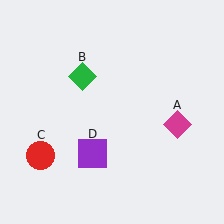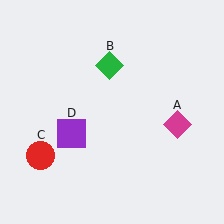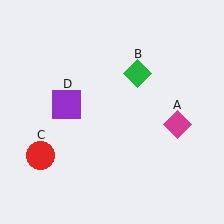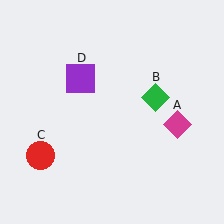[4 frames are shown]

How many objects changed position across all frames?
2 objects changed position: green diamond (object B), purple square (object D).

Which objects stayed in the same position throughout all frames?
Magenta diamond (object A) and red circle (object C) remained stationary.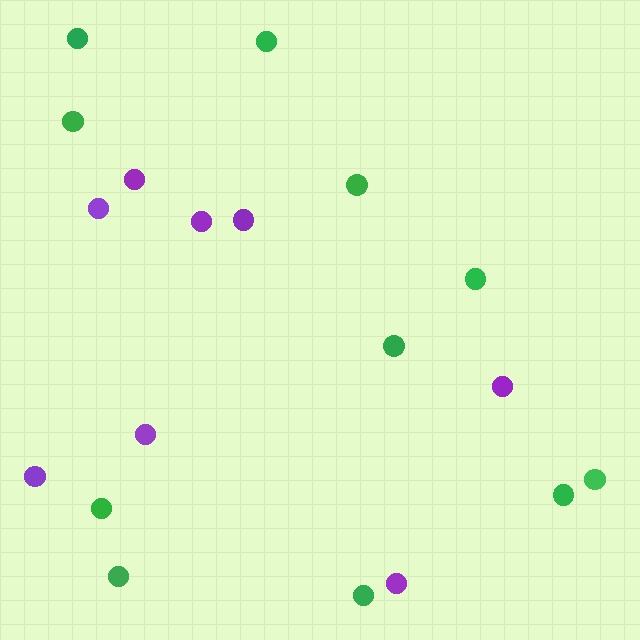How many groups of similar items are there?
There are 2 groups: one group of green circles (11) and one group of purple circles (8).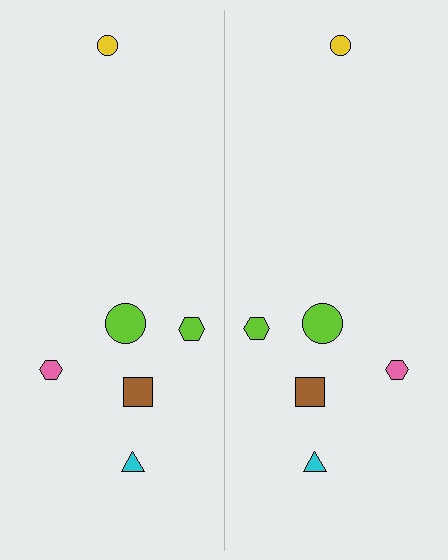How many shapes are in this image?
There are 12 shapes in this image.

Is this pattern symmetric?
Yes, this pattern has bilateral (reflection) symmetry.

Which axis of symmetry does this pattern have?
The pattern has a vertical axis of symmetry running through the center of the image.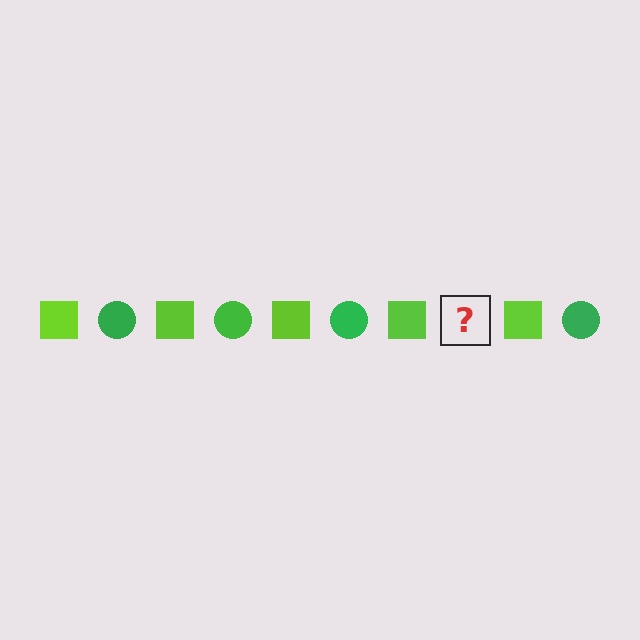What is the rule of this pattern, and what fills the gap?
The rule is that the pattern alternates between lime square and green circle. The gap should be filled with a green circle.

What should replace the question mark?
The question mark should be replaced with a green circle.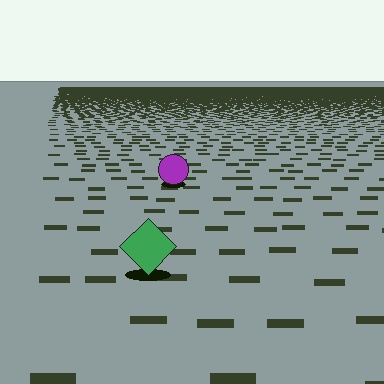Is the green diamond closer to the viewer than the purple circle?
Yes. The green diamond is closer — you can tell from the texture gradient: the ground texture is coarser near it.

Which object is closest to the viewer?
The green diamond is closest. The texture marks near it are larger and more spread out.